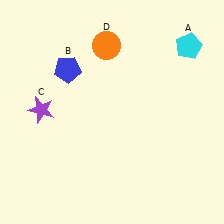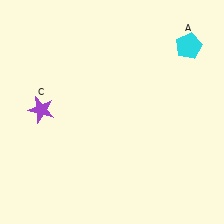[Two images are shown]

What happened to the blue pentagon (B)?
The blue pentagon (B) was removed in Image 2. It was in the top-left area of Image 1.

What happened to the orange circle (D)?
The orange circle (D) was removed in Image 2. It was in the top-left area of Image 1.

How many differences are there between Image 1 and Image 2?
There are 2 differences between the two images.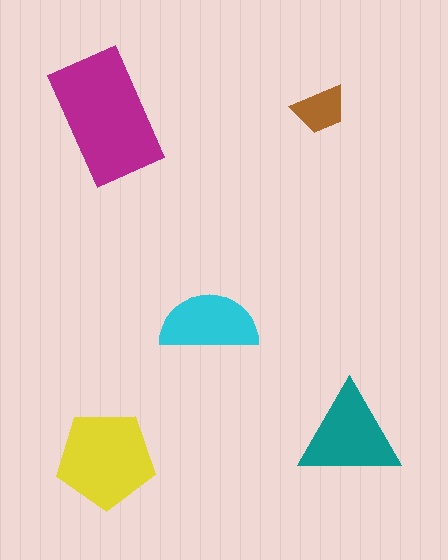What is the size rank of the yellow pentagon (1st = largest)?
2nd.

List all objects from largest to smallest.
The magenta rectangle, the yellow pentagon, the teal triangle, the cyan semicircle, the brown trapezoid.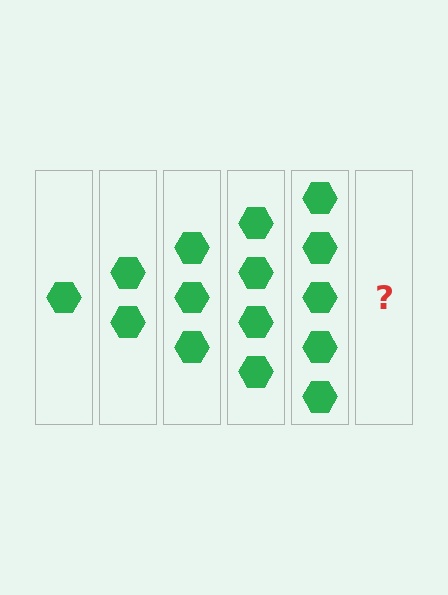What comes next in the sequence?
The next element should be 6 hexagons.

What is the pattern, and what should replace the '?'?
The pattern is that each step adds one more hexagon. The '?' should be 6 hexagons.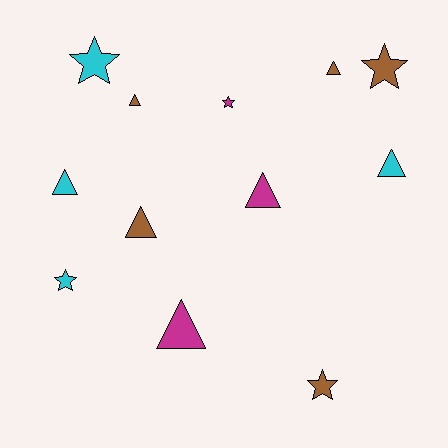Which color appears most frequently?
Brown, with 5 objects.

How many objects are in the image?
There are 12 objects.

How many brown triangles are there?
There are 3 brown triangles.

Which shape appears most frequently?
Triangle, with 7 objects.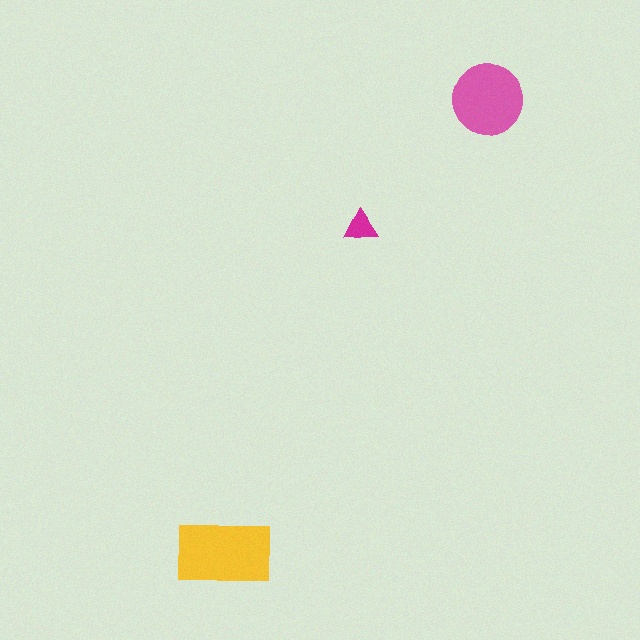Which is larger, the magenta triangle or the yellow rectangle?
The yellow rectangle.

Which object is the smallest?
The magenta triangle.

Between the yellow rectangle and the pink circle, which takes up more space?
The yellow rectangle.